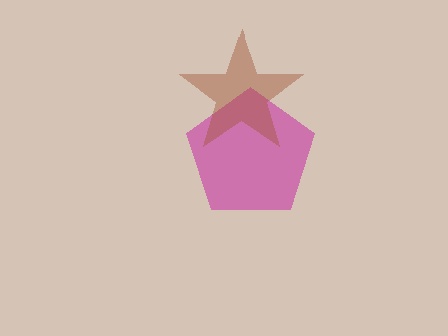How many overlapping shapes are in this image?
There are 2 overlapping shapes in the image.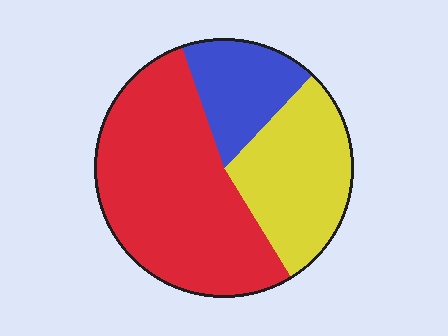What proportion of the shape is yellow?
Yellow covers 29% of the shape.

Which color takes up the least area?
Blue, at roughly 15%.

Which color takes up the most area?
Red, at roughly 55%.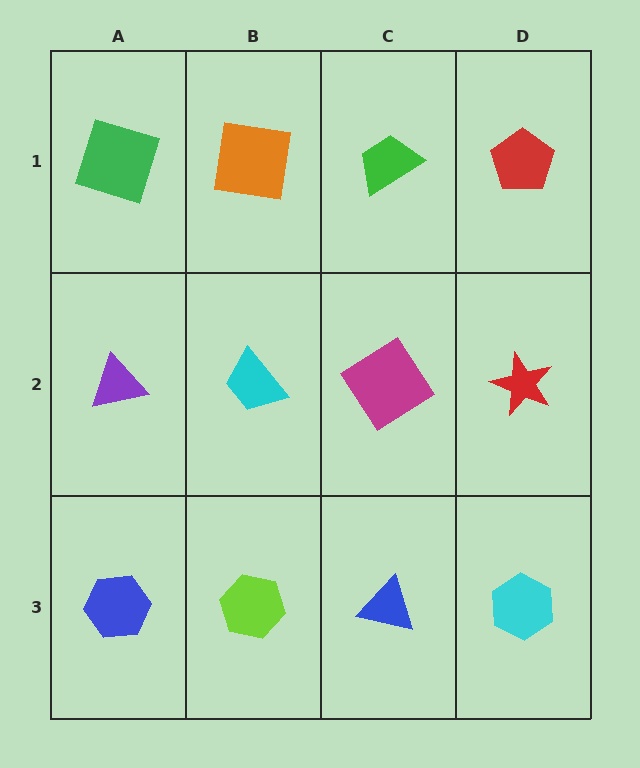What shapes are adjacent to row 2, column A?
A green square (row 1, column A), a blue hexagon (row 3, column A), a cyan trapezoid (row 2, column B).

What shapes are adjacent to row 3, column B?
A cyan trapezoid (row 2, column B), a blue hexagon (row 3, column A), a blue triangle (row 3, column C).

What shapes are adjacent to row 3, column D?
A red star (row 2, column D), a blue triangle (row 3, column C).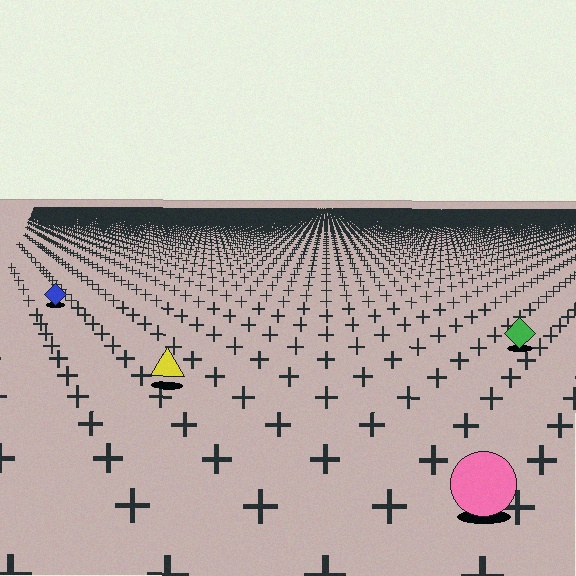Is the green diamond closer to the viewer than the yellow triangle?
No. The yellow triangle is closer — you can tell from the texture gradient: the ground texture is coarser near it.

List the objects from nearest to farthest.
From nearest to farthest: the pink circle, the yellow triangle, the green diamond, the blue diamond.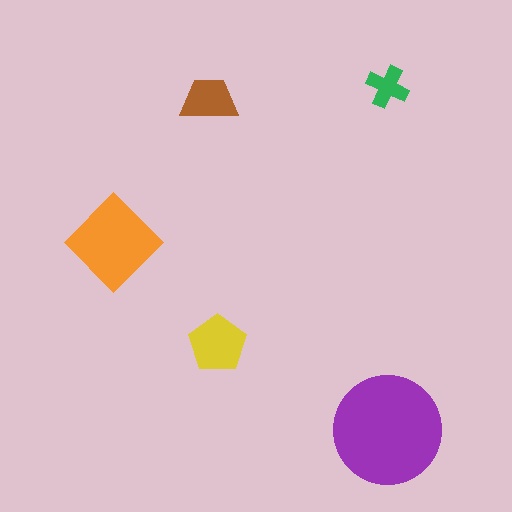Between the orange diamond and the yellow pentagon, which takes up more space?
The orange diamond.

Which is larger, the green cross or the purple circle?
The purple circle.